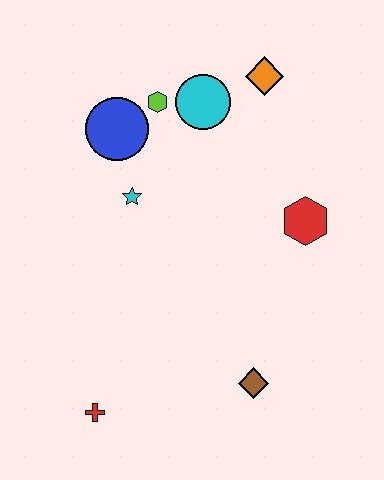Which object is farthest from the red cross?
The orange diamond is farthest from the red cross.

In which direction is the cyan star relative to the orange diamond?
The cyan star is to the left of the orange diamond.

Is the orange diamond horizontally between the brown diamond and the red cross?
No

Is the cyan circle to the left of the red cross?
No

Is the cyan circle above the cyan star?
Yes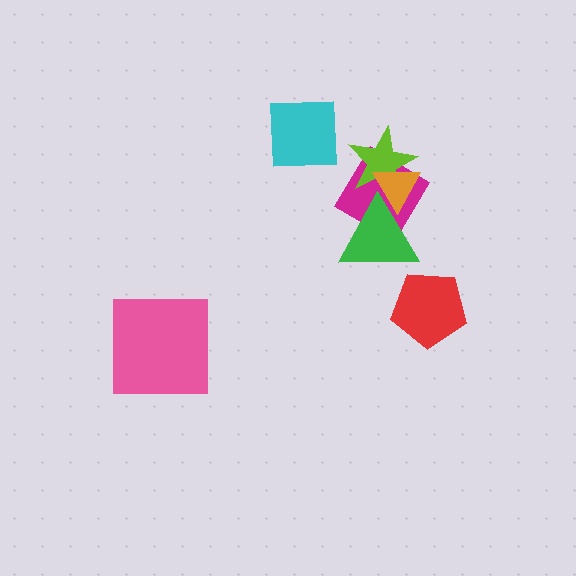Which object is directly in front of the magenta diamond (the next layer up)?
The lime star is directly in front of the magenta diamond.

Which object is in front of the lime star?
The orange triangle is in front of the lime star.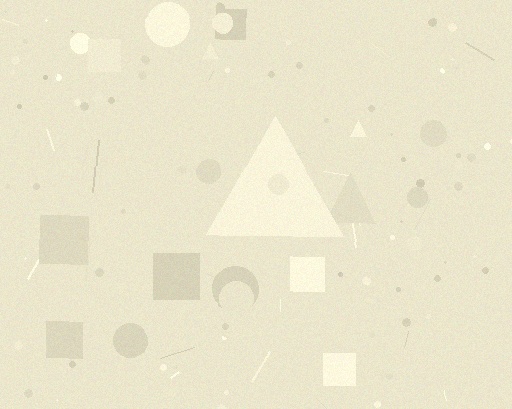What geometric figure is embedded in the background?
A triangle is embedded in the background.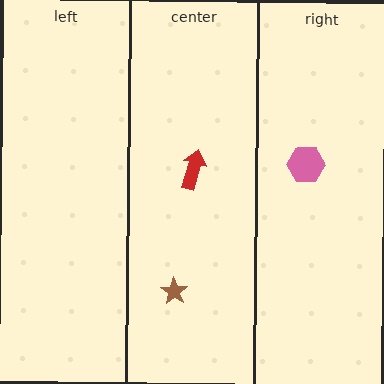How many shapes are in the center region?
2.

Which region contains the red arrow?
The center region.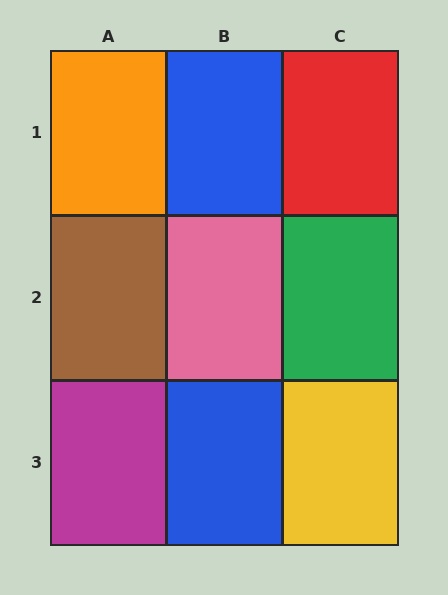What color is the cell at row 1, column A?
Orange.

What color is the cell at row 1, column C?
Red.